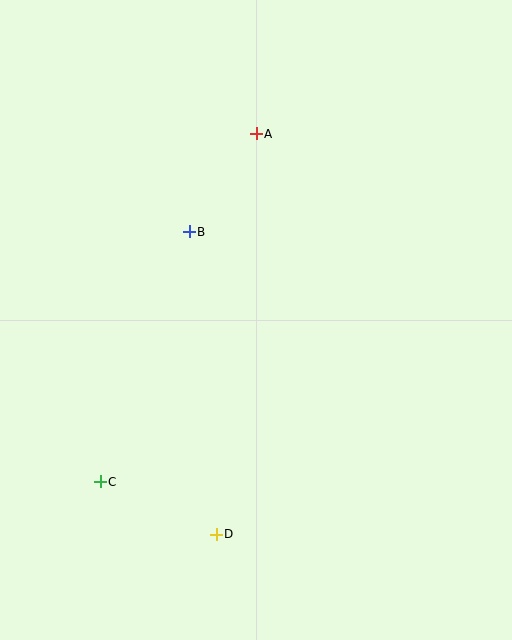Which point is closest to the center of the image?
Point B at (189, 232) is closest to the center.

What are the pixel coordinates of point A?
Point A is at (256, 134).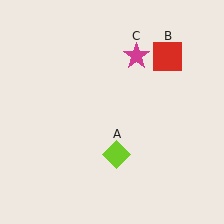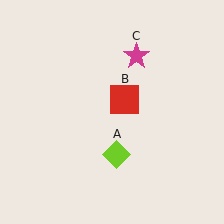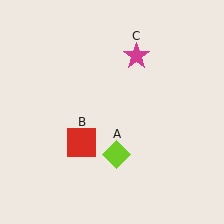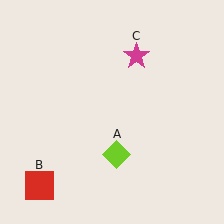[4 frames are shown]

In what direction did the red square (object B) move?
The red square (object B) moved down and to the left.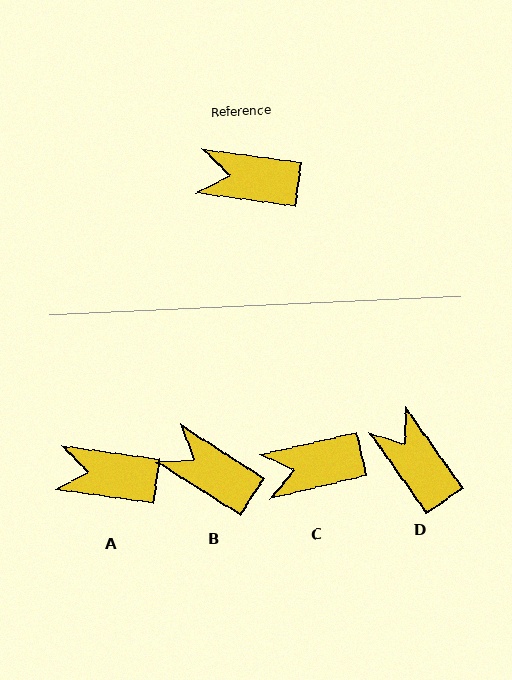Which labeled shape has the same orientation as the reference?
A.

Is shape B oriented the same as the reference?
No, it is off by about 25 degrees.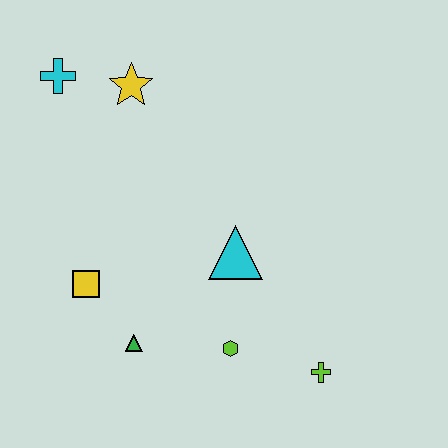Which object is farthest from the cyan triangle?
The cyan cross is farthest from the cyan triangle.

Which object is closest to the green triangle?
The yellow square is closest to the green triangle.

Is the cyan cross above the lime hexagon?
Yes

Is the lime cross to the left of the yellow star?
No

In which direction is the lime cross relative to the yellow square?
The lime cross is to the right of the yellow square.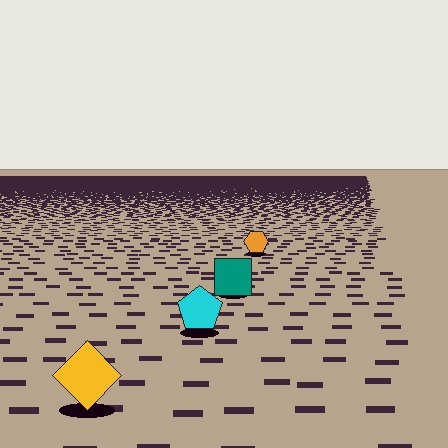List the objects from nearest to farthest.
From nearest to farthest: the yellow diamond, the cyan pentagon, the teal square, the orange hexagon.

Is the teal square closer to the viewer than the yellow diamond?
No. The yellow diamond is closer — you can tell from the texture gradient: the ground texture is coarser near it.